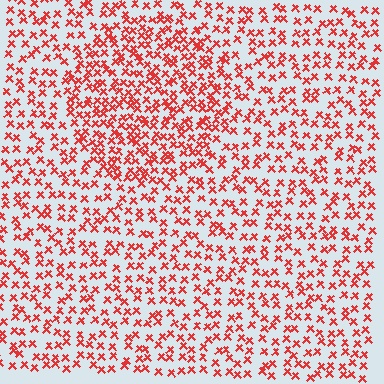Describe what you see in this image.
The image contains small red elements arranged at two different densities. A circle-shaped region is visible where the elements are more densely packed than the surrounding area.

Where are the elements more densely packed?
The elements are more densely packed inside the circle boundary.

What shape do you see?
I see a circle.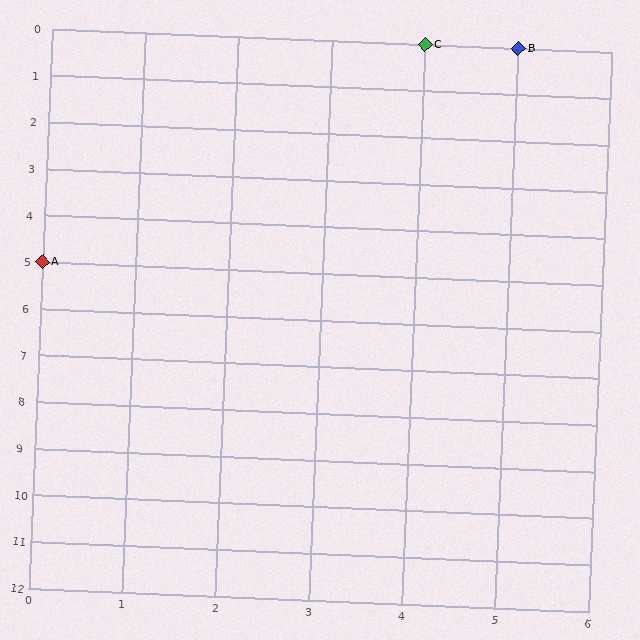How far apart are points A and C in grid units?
Points A and C are 4 columns and 5 rows apart (about 6.4 grid units diagonally).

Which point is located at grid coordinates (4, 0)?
Point C is at (4, 0).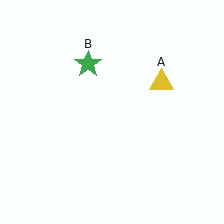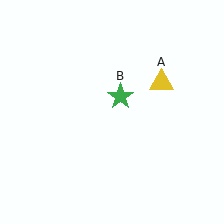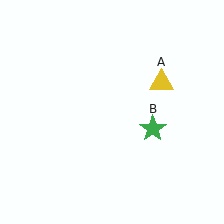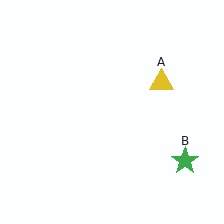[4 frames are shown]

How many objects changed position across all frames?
1 object changed position: green star (object B).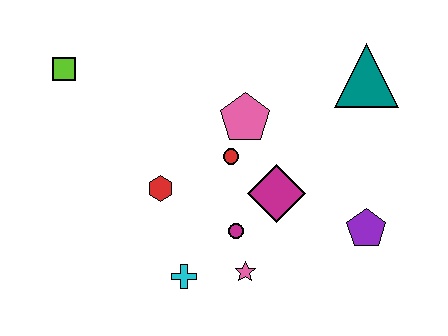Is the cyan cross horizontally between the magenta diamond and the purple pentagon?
No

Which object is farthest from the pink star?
The lime square is farthest from the pink star.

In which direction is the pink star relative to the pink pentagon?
The pink star is below the pink pentagon.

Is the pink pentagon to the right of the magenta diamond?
No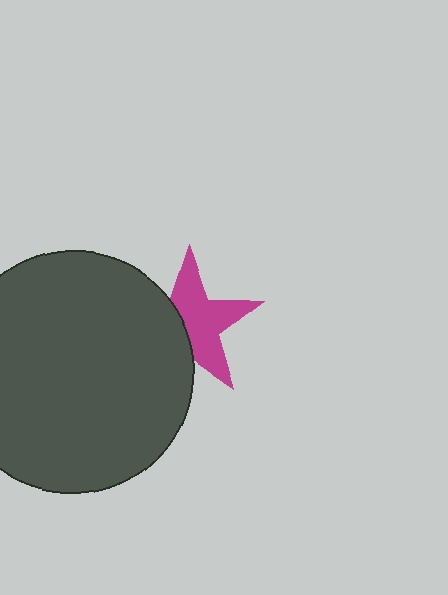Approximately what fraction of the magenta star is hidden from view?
Roughly 40% of the magenta star is hidden behind the dark gray circle.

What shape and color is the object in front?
The object in front is a dark gray circle.